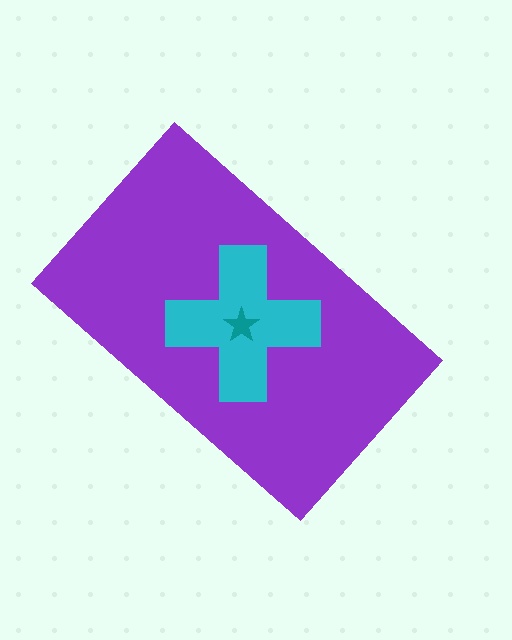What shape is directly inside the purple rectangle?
The cyan cross.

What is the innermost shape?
The teal star.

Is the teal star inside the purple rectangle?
Yes.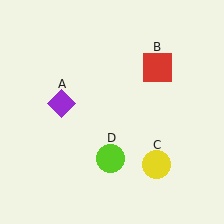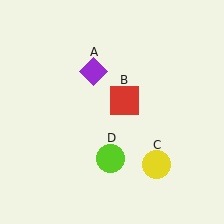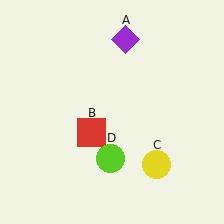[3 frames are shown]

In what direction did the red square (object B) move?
The red square (object B) moved down and to the left.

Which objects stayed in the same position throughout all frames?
Yellow circle (object C) and lime circle (object D) remained stationary.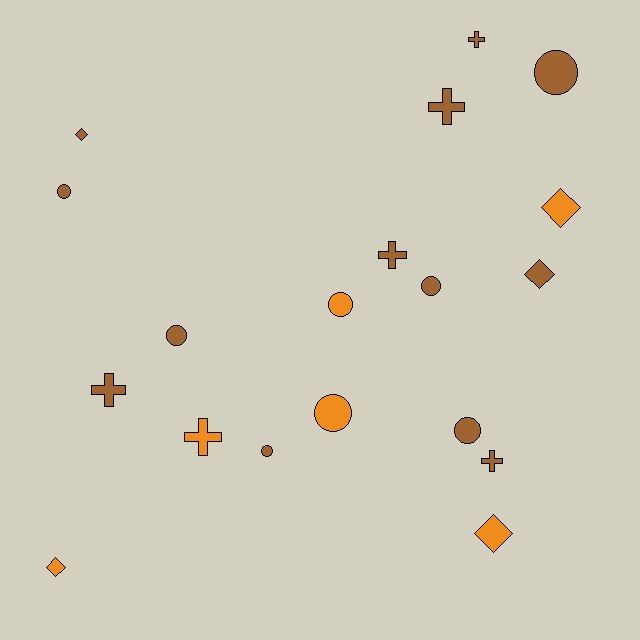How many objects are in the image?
There are 19 objects.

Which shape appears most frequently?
Circle, with 8 objects.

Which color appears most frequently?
Brown, with 13 objects.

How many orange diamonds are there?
There are 3 orange diamonds.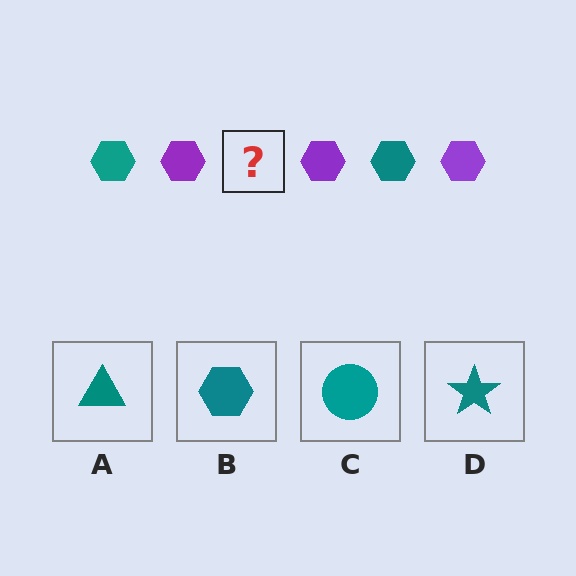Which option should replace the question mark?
Option B.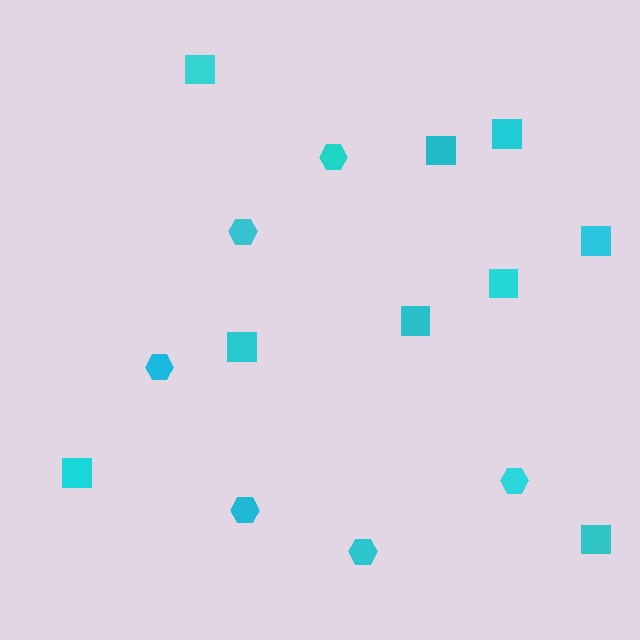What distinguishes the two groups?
There are 2 groups: one group of hexagons (6) and one group of squares (9).